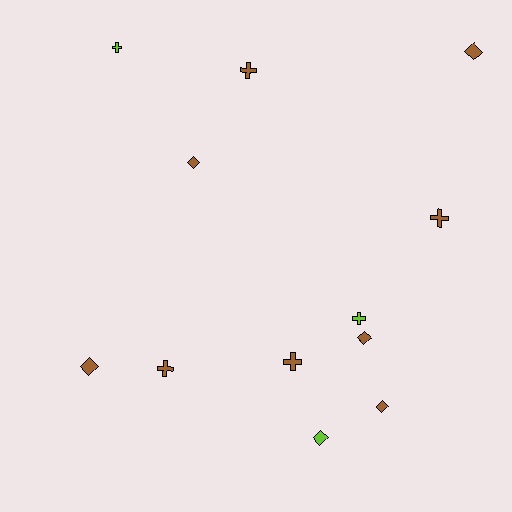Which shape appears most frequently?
Diamond, with 6 objects.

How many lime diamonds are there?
There is 1 lime diamond.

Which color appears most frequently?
Brown, with 9 objects.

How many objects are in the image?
There are 12 objects.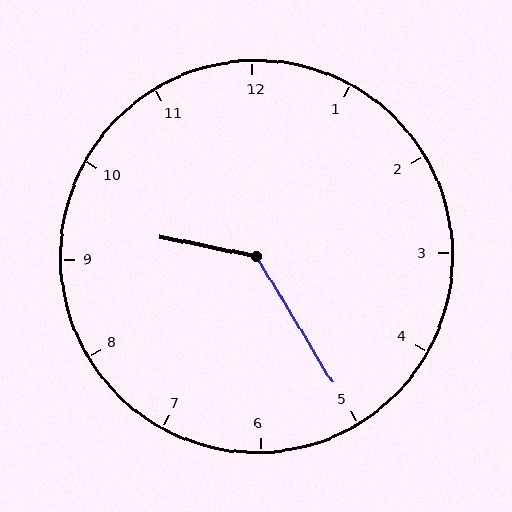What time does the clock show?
9:25.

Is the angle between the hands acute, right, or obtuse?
It is obtuse.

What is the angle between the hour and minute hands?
Approximately 132 degrees.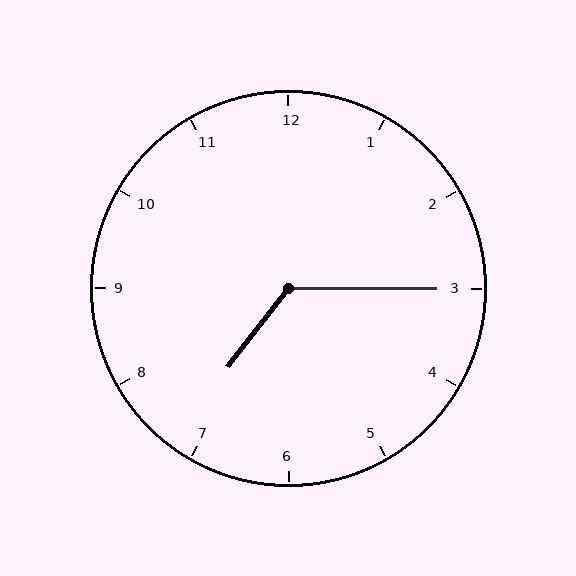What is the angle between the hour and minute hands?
Approximately 128 degrees.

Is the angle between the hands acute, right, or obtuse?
It is obtuse.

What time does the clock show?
7:15.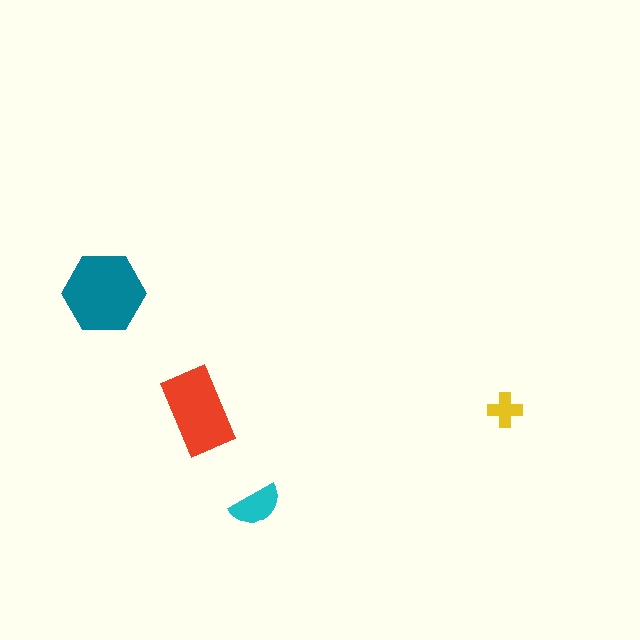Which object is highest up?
The teal hexagon is topmost.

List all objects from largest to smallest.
The teal hexagon, the red rectangle, the cyan semicircle, the yellow cross.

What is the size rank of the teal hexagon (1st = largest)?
1st.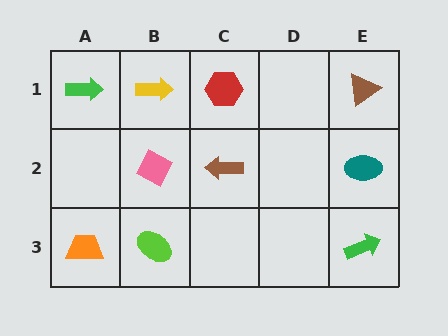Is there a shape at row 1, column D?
No, that cell is empty.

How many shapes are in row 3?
3 shapes.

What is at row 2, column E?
A teal ellipse.